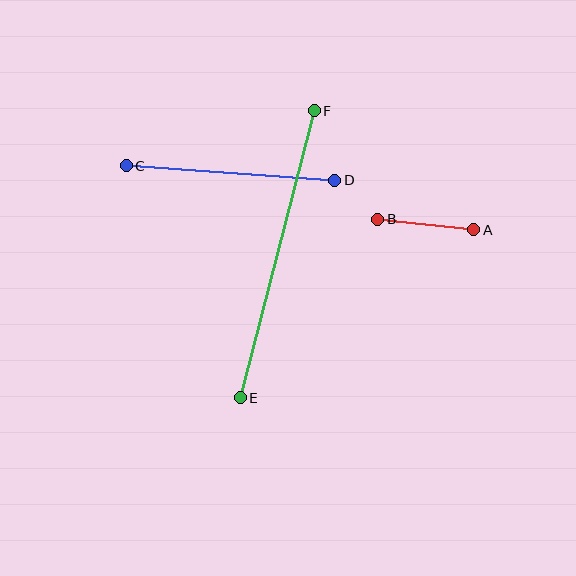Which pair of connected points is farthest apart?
Points E and F are farthest apart.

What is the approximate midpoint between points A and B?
The midpoint is at approximately (426, 225) pixels.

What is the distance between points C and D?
The distance is approximately 209 pixels.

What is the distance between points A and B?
The distance is approximately 96 pixels.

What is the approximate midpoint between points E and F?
The midpoint is at approximately (277, 254) pixels.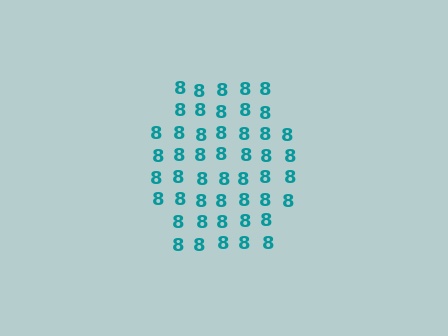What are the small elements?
The small elements are digit 8's.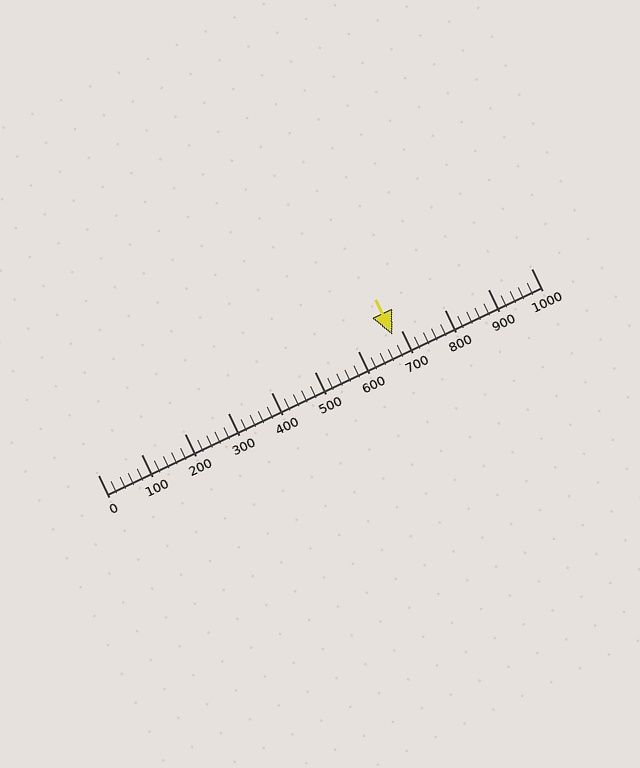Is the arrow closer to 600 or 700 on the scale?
The arrow is closer to 700.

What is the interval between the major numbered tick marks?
The major tick marks are spaced 100 units apart.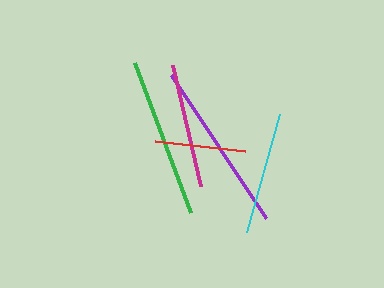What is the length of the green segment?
The green segment is approximately 160 pixels long.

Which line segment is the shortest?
The red line is the shortest at approximately 91 pixels.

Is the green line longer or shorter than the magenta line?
The green line is longer than the magenta line.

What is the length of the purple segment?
The purple segment is approximately 172 pixels long.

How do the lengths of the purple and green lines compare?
The purple and green lines are approximately the same length.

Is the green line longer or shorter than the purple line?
The purple line is longer than the green line.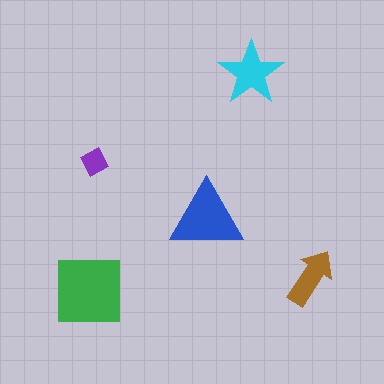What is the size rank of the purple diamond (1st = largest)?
5th.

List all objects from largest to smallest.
The green square, the blue triangle, the cyan star, the brown arrow, the purple diamond.